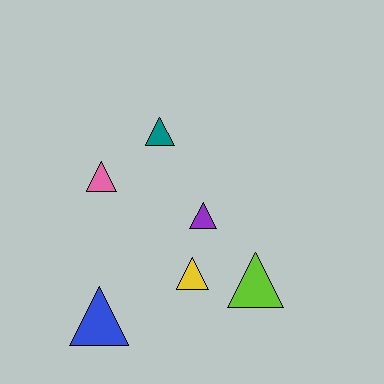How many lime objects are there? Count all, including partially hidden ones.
There is 1 lime object.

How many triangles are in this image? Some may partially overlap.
There are 6 triangles.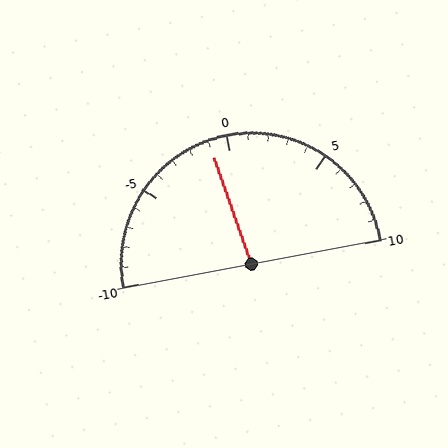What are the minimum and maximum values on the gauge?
The gauge ranges from -10 to 10.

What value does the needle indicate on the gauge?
The needle indicates approximately -1.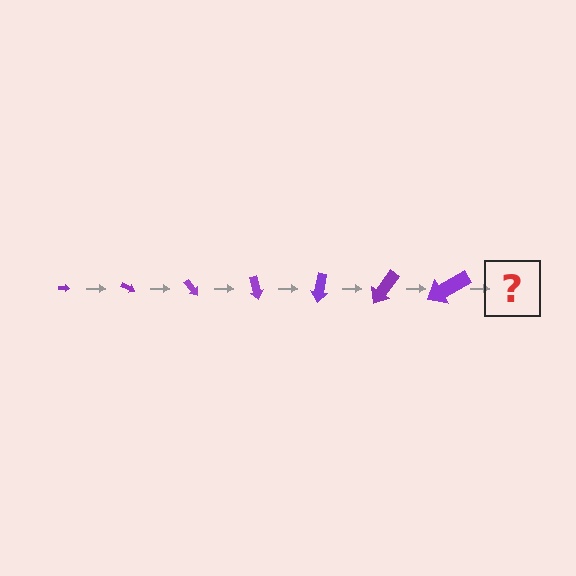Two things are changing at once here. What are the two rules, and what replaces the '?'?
The two rules are that the arrow grows larger each step and it rotates 25 degrees each step. The '?' should be an arrow, larger than the previous one and rotated 175 degrees from the start.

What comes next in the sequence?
The next element should be an arrow, larger than the previous one and rotated 175 degrees from the start.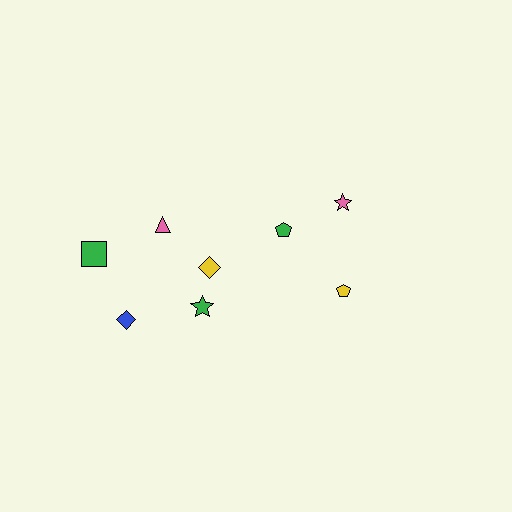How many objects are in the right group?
There are 3 objects.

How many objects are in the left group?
There are 5 objects.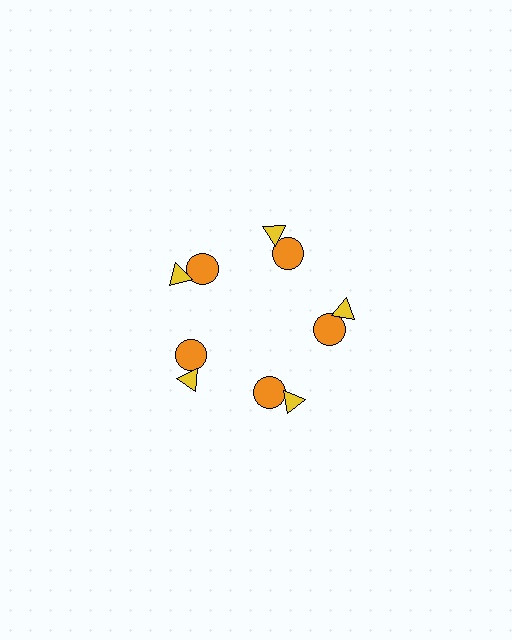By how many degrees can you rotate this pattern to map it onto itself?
The pattern maps onto itself every 72 degrees of rotation.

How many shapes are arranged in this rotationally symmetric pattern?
There are 10 shapes, arranged in 5 groups of 2.